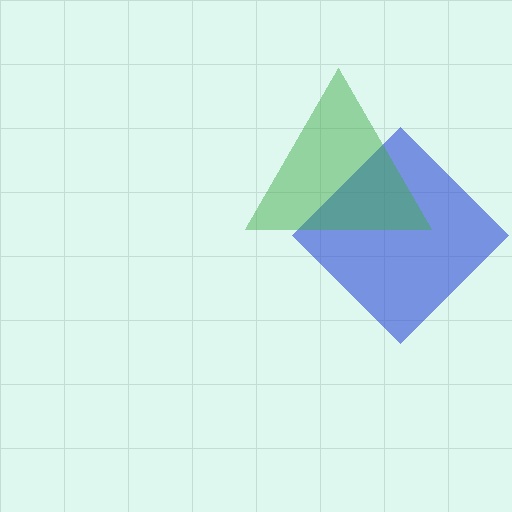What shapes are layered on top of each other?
The layered shapes are: a blue diamond, a green triangle.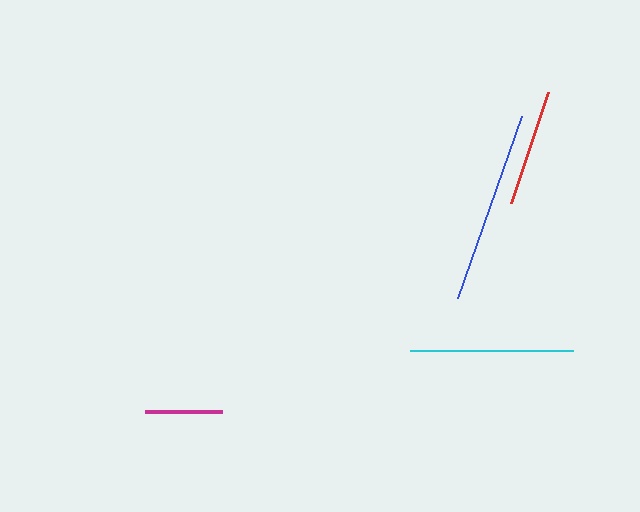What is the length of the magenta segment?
The magenta segment is approximately 76 pixels long.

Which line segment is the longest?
The blue line is the longest at approximately 193 pixels.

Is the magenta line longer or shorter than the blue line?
The blue line is longer than the magenta line.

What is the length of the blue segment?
The blue segment is approximately 193 pixels long.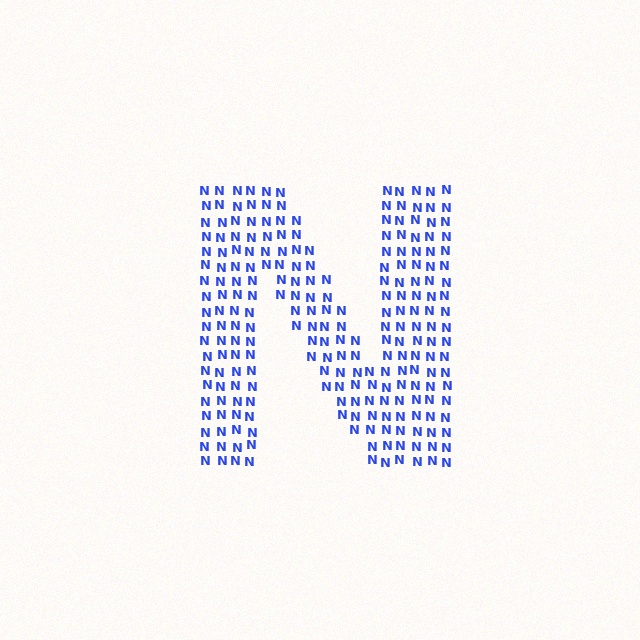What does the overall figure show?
The overall figure shows the letter N.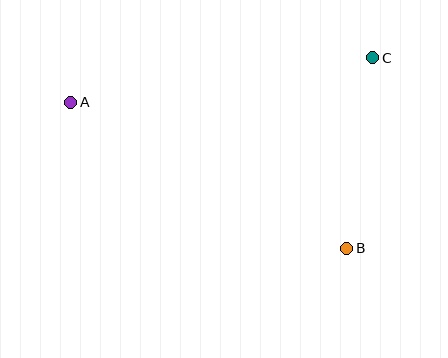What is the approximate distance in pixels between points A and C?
The distance between A and C is approximately 305 pixels.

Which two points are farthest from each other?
Points A and B are farthest from each other.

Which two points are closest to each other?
Points B and C are closest to each other.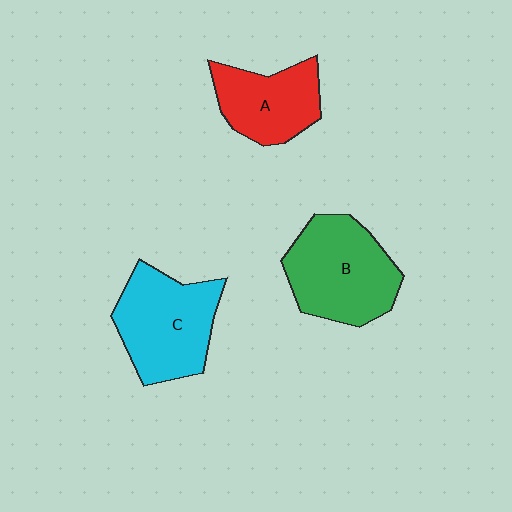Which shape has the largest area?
Shape B (green).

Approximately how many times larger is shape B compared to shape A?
Approximately 1.4 times.